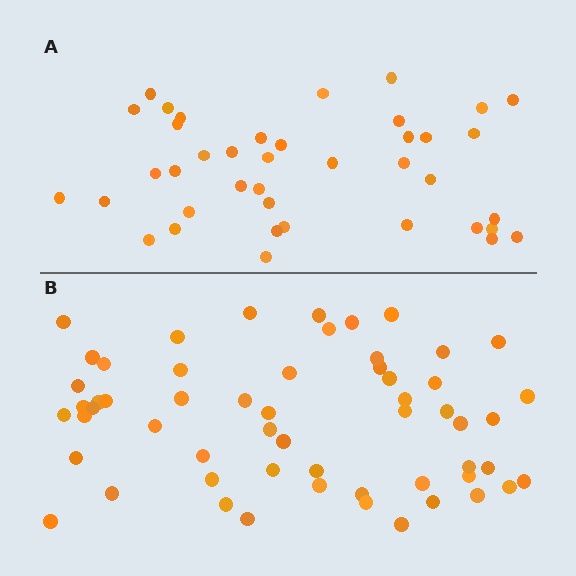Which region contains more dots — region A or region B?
Region B (the bottom region) has more dots.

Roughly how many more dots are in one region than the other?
Region B has approximately 15 more dots than region A.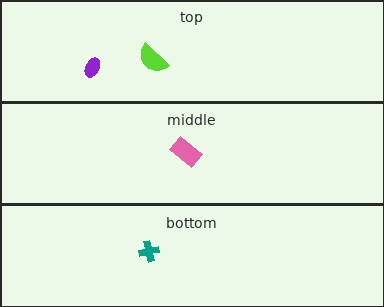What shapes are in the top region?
The purple ellipse, the lime semicircle.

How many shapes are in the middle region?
1.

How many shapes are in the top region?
2.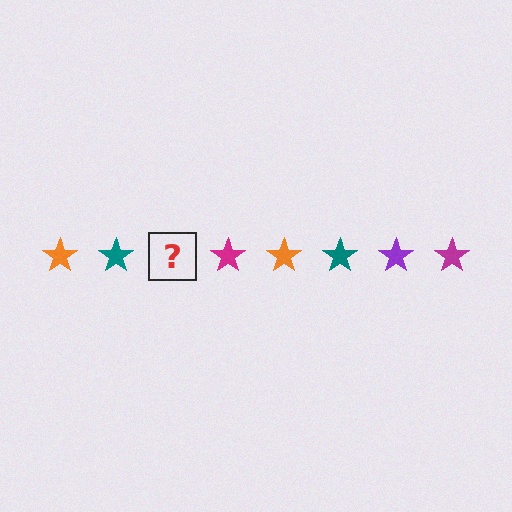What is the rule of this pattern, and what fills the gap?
The rule is that the pattern cycles through orange, teal, purple, magenta stars. The gap should be filled with a purple star.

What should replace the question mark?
The question mark should be replaced with a purple star.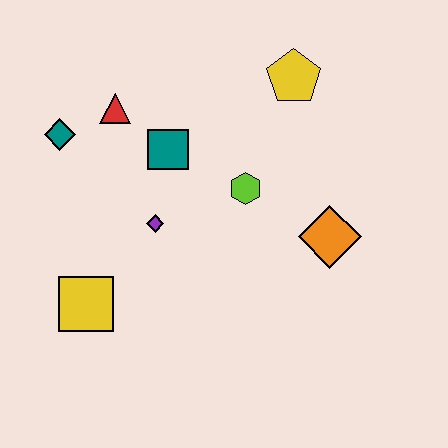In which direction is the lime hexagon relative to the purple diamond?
The lime hexagon is to the right of the purple diamond.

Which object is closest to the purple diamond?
The teal square is closest to the purple diamond.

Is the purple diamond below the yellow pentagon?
Yes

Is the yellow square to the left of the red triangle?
Yes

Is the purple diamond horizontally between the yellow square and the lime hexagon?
Yes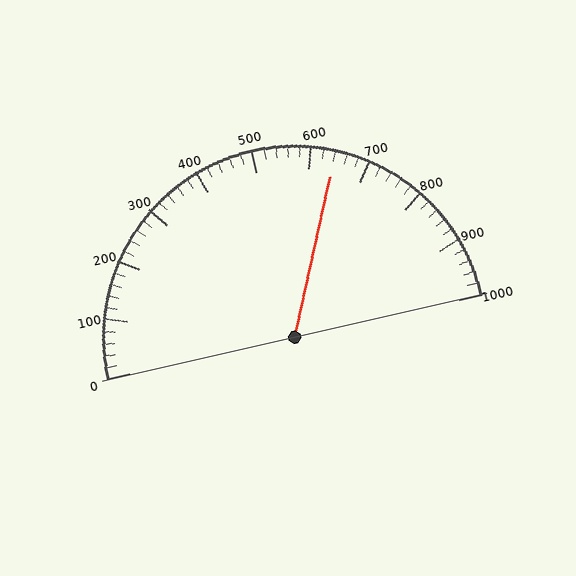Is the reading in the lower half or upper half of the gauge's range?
The reading is in the upper half of the range (0 to 1000).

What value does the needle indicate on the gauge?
The needle indicates approximately 640.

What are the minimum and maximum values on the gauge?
The gauge ranges from 0 to 1000.